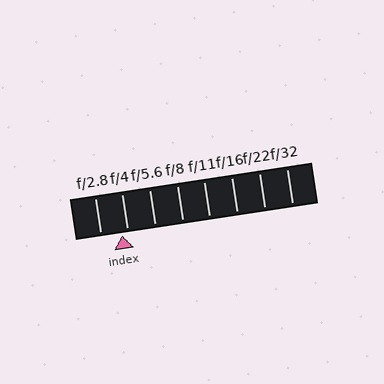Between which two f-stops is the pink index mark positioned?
The index mark is between f/2.8 and f/4.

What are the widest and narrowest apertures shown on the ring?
The widest aperture shown is f/2.8 and the narrowest is f/32.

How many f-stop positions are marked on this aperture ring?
There are 8 f-stop positions marked.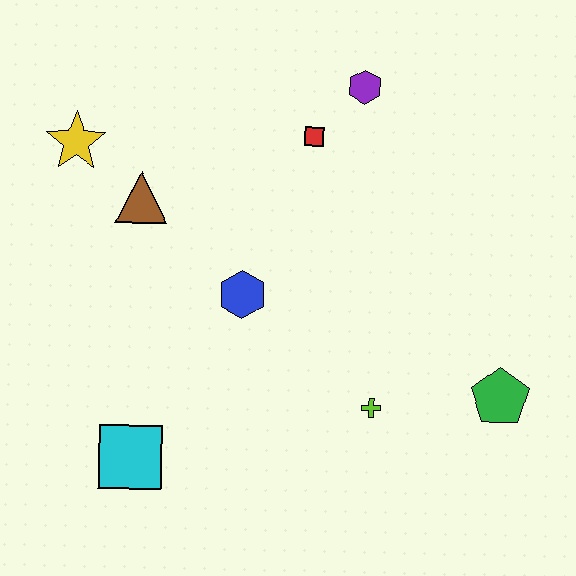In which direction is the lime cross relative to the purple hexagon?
The lime cross is below the purple hexagon.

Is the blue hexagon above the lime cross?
Yes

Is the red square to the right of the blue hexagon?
Yes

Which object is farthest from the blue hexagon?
The green pentagon is farthest from the blue hexagon.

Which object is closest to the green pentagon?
The lime cross is closest to the green pentagon.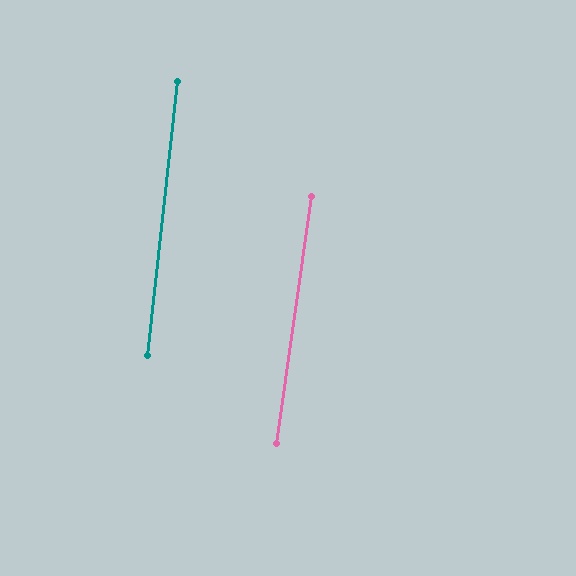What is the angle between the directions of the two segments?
Approximately 2 degrees.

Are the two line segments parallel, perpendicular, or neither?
Parallel — their directions differ by only 1.8°.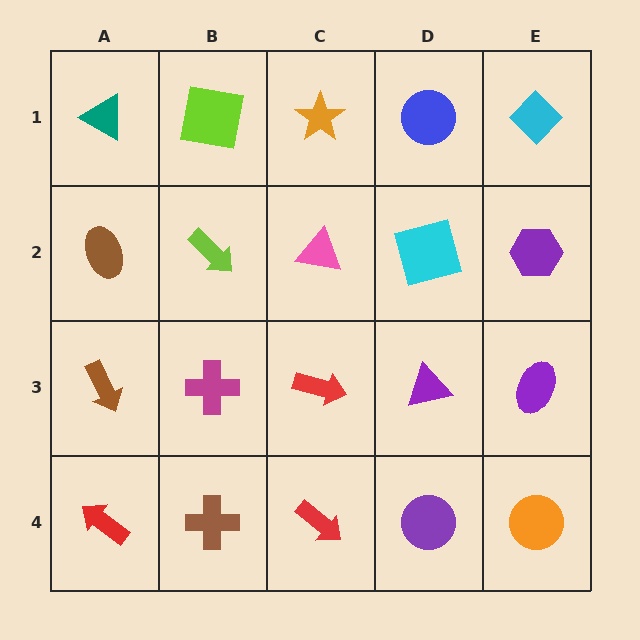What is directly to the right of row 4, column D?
An orange circle.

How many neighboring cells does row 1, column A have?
2.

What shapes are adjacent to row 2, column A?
A teal triangle (row 1, column A), a brown arrow (row 3, column A), a lime arrow (row 2, column B).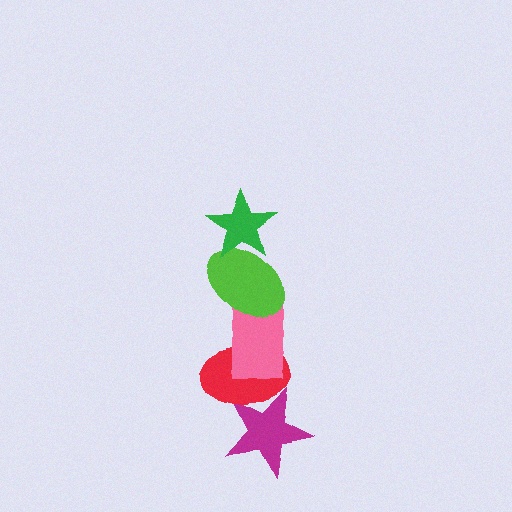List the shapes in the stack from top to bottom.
From top to bottom: the green star, the lime ellipse, the pink rectangle, the red ellipse, the magenta star.